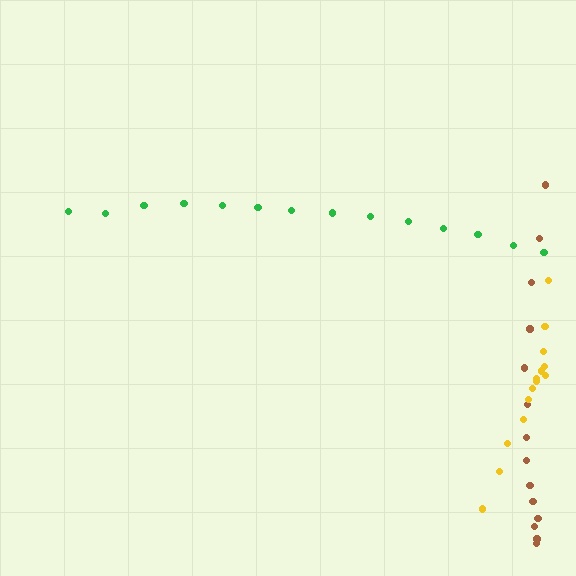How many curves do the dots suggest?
There are 3 distinct paths.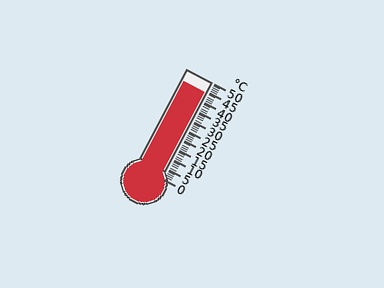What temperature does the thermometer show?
The thermometer shows approximately 44°C.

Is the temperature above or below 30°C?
The temperature is above 30°C.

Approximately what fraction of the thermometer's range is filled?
The thermometer is filled to approximately 90% of its range.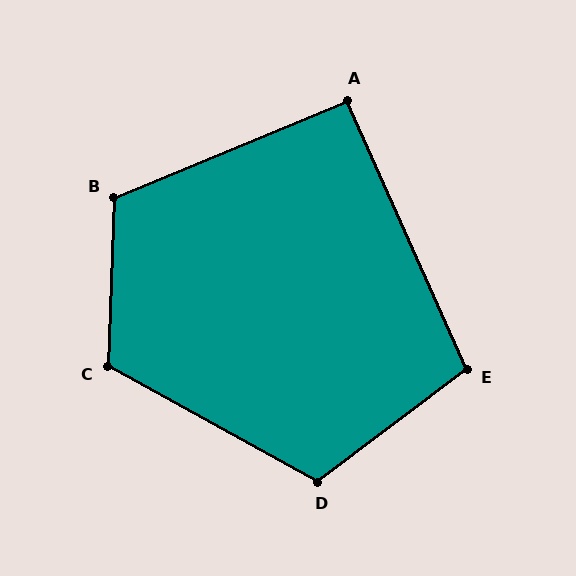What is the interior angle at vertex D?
Approximately 114 degrees (obtuse).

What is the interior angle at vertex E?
Approximately 103 degrees (obtuse).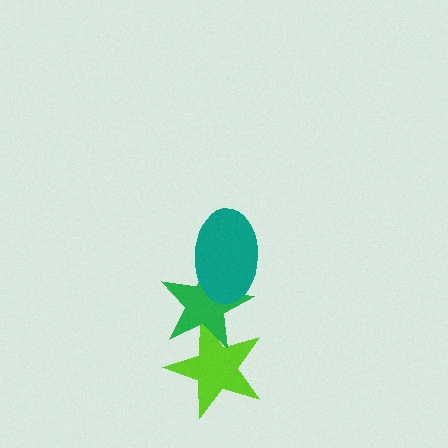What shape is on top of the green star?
The teal ellipse is on top of the green star.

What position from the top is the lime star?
The lime star is 3rd from the top.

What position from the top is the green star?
The green star is 2nd from the top.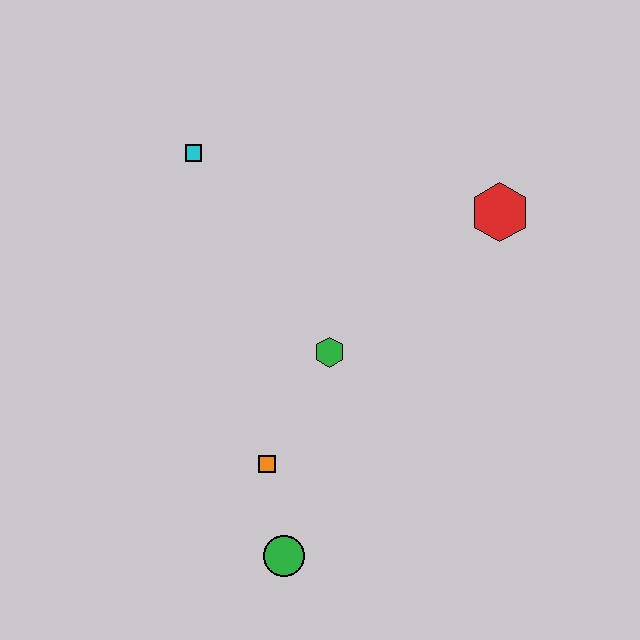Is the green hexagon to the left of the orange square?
No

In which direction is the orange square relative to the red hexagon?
The orange square is below the red hexagon.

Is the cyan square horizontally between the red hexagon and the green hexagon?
No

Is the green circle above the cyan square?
No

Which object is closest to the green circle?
The orange square is closest to the green circle.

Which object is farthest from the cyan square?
The green circle is farthest from the cyan square.